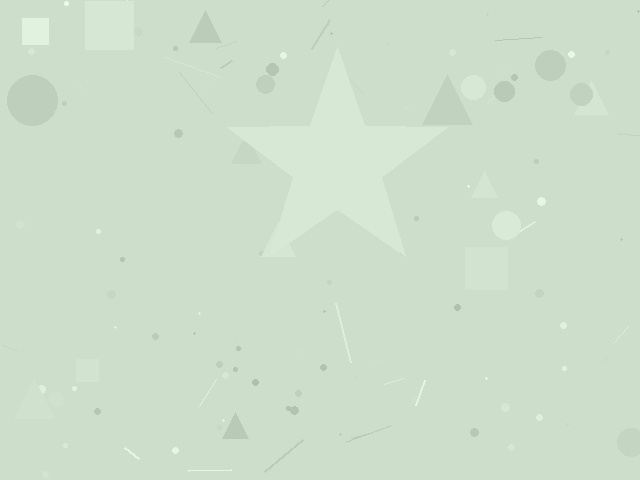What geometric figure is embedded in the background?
A star is embedded in the background.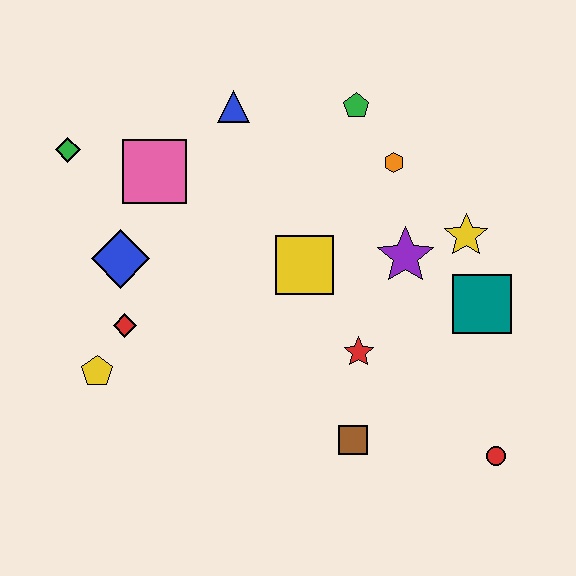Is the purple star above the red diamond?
Yes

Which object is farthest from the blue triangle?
The red circle is farthest from the blue triangle.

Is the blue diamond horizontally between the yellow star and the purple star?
No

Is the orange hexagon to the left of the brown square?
No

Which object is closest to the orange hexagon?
The green pentagon is closest to the orange hexagon.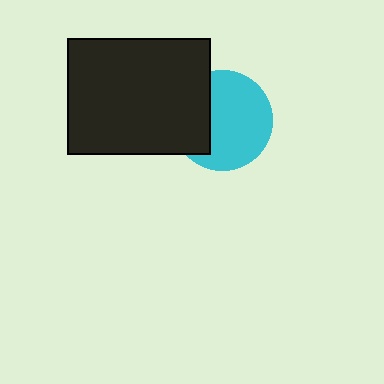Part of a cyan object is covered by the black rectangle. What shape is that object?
It is a circle.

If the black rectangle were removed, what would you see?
You would see the complete cyan circle.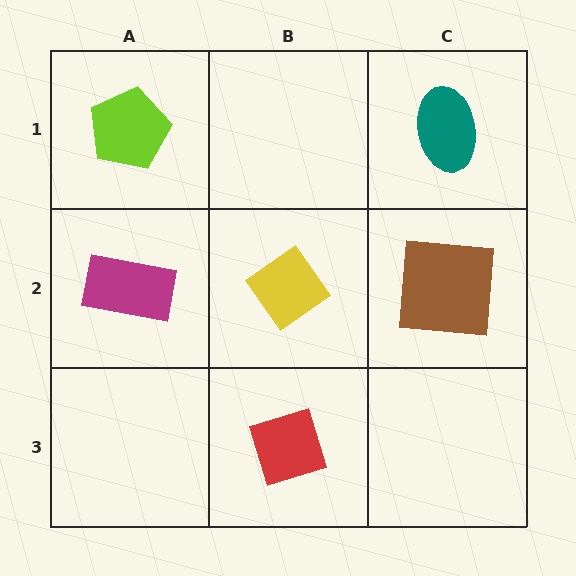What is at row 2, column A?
A magenta rectangle.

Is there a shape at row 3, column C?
No, that cell is empty.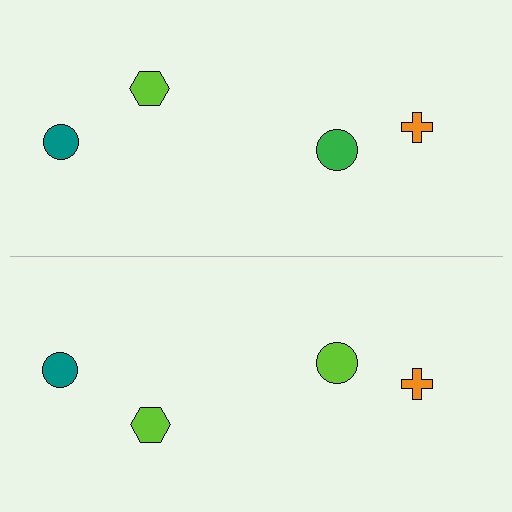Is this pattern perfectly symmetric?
No, the pattern is not perfectly symmetric. The lime circle on the bottom side breaks the symmetry — its mirror counterpart is green.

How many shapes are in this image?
There are 8 shapes in this image.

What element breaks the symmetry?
The lime circle on the bottom side breaks the symmetry — its mirror counterpart is green.